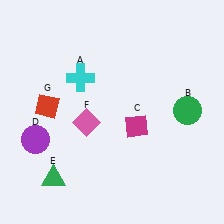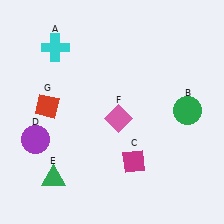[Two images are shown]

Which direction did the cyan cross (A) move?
The cyan cross (A) moved up.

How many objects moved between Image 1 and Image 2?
3 objects moved between the two images.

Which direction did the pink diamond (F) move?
The pink diamond (F) moved right.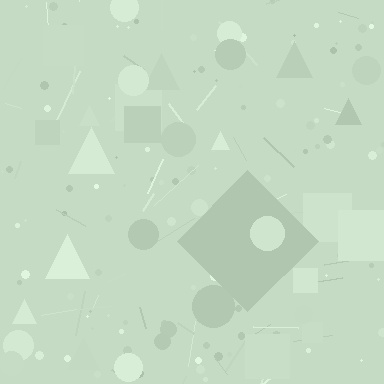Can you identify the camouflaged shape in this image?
The camouflaged shape is a diamond.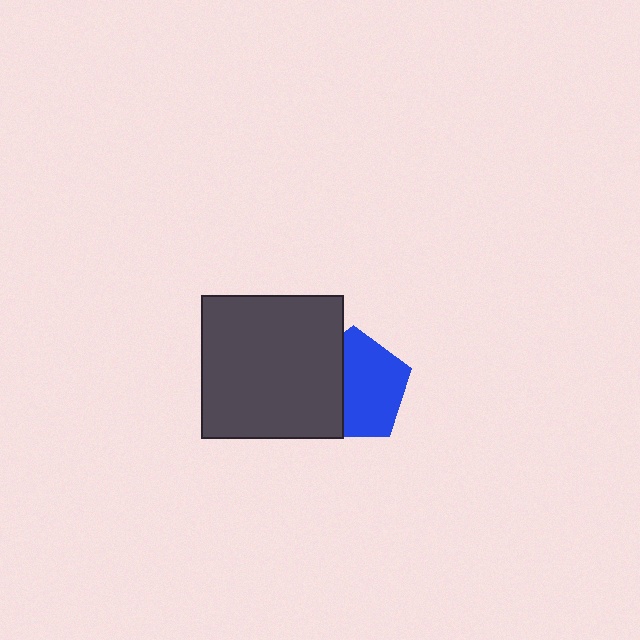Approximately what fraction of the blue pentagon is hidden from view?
Roughly 39% of the blue pentagon is hidden behind the dark gray square.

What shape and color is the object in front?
The object in front is a dark gray square.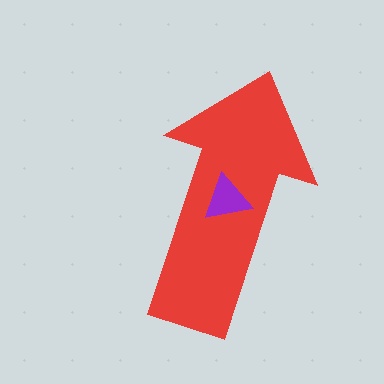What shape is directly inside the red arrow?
The purple triangle.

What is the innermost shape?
The purple triangle.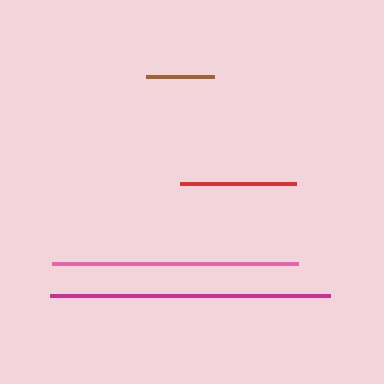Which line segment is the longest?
The magenta line is the longest at approximately 279 pixels.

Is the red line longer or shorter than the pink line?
The pink line is longer than the red line.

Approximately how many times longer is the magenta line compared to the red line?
The magenta line is approximately 2.4 times the length of the red line.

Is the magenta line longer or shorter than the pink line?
The magenta line is longer than the pink line.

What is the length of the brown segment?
The brown segment is approximately 68 pixels long.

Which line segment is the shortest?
The brown line is the shortest at approximately 68 pixels.